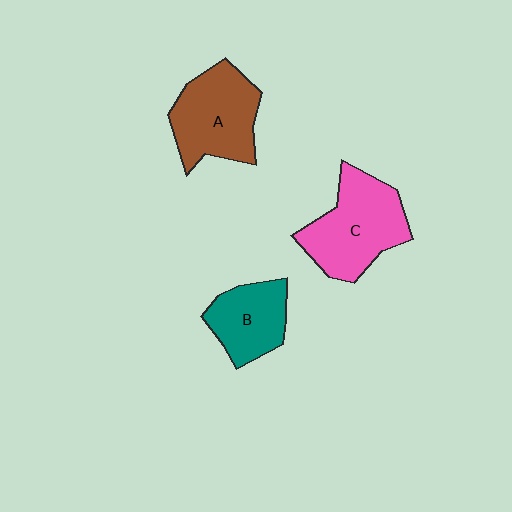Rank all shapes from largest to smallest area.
From largest to smallest: C (pink), A (brown), B (teal).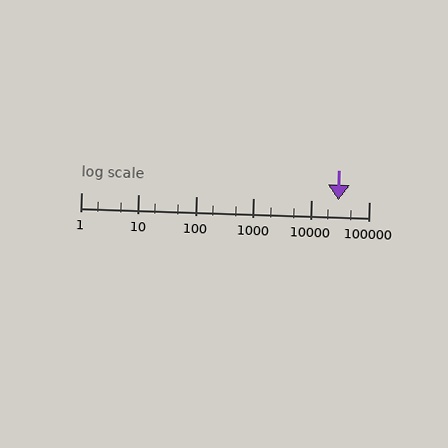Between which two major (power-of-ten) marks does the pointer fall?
The pointer is between 10000 and 100000.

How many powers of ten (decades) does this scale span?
The scale spans 5 decades, from 1 to 100000.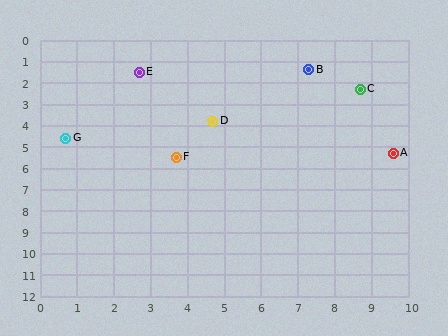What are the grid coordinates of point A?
Point A is at approximately (9.6, 5.3).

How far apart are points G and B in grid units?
Points G and B are about 7.3 grid units apart.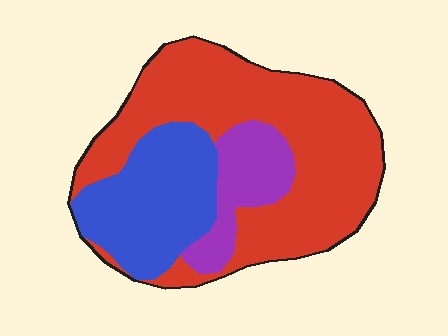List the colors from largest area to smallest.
From largest to smallest: red, blue, purple.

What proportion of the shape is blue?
Blue takes up about one quarter (1/4) of the shape.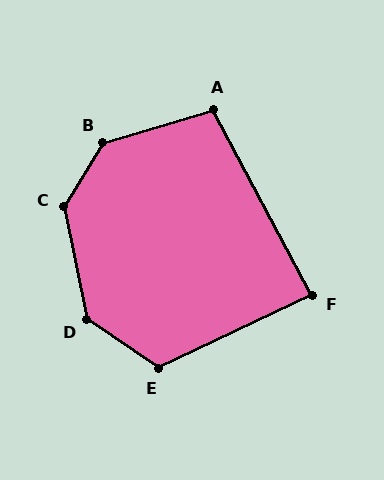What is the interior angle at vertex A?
Approximately 101 degrees (obtuse).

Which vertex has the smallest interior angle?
F, at approximately 87 degrees.